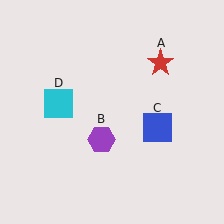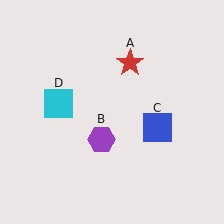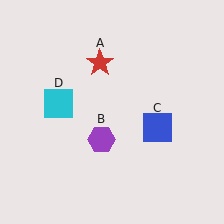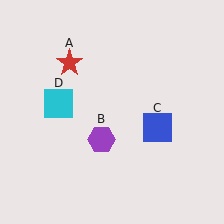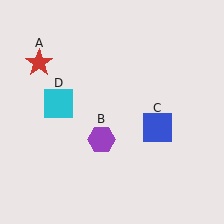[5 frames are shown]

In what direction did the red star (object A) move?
The red star (object A) moved left.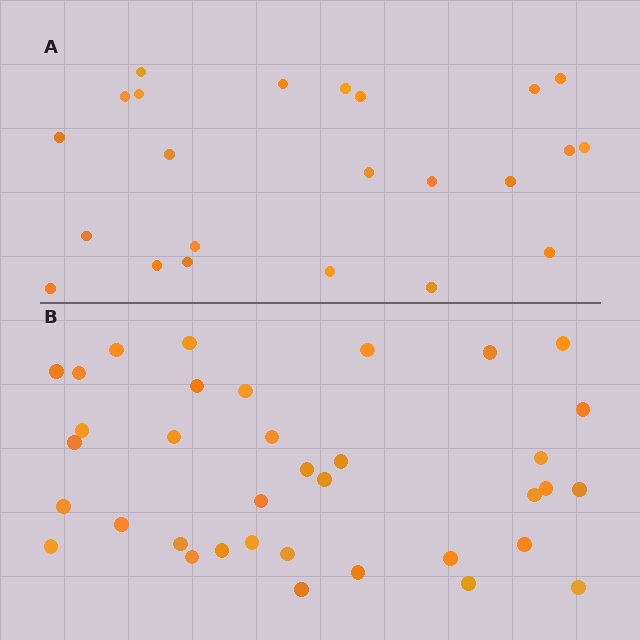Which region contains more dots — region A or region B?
Region B (the bottom region) has more dots.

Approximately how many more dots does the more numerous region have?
Region B has approximately 15 more dots than region A.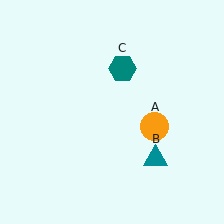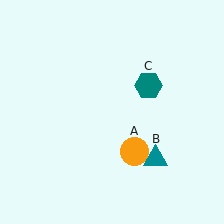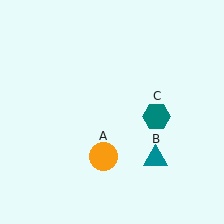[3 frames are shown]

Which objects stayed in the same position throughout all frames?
Teal triangle (object B) remained stationary.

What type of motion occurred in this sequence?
The orange circle (object A), teal hexagon (object C) rotated clockwise around the center of the scene.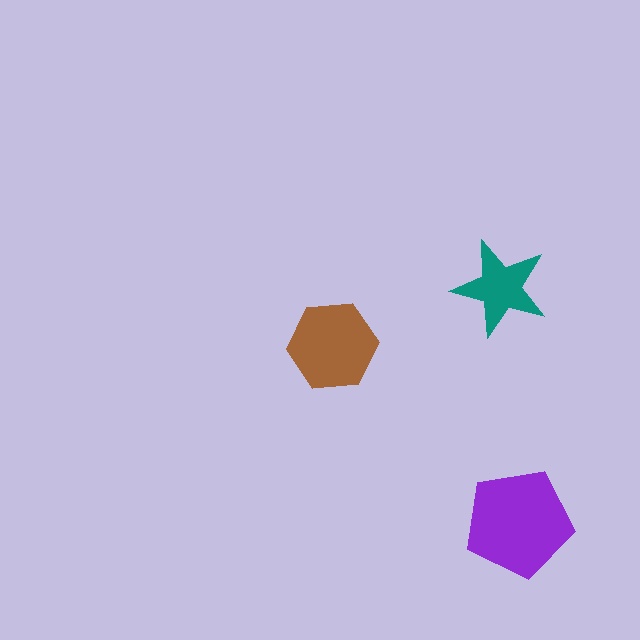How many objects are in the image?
There are 3 objects in the image.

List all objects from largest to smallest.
The purple pentagon, the brown hexagon, the teal star.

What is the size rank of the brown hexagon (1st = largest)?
2nd.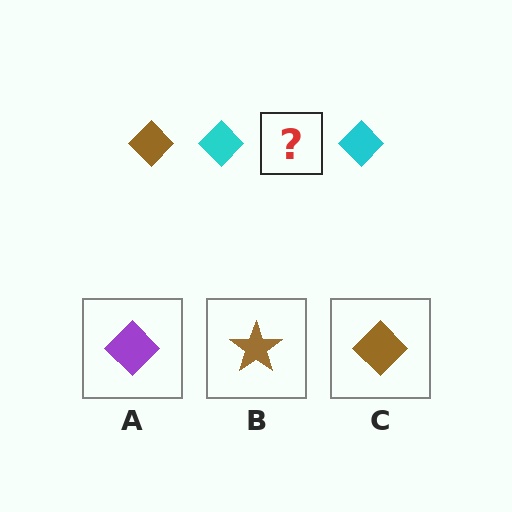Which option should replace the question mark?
Option C.